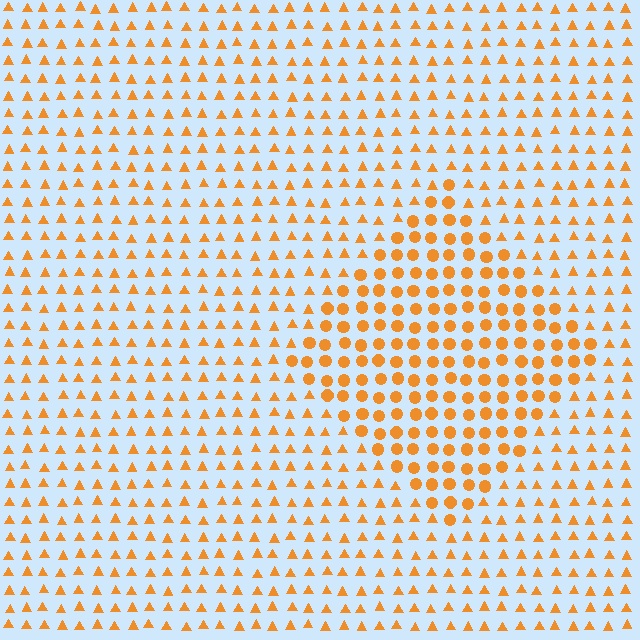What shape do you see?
I see a diamond.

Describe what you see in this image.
The image is filled with small orange elements arranged in a uniform grid. A diamond-shaped region contains circles, while the surrounding area contains triangles. The boundary is defined purely by the change in element shape.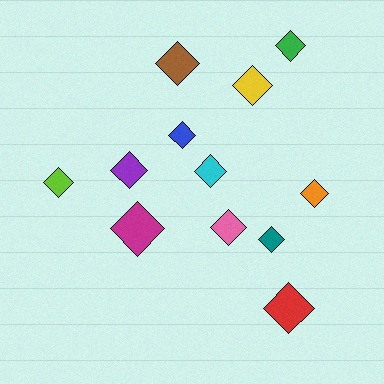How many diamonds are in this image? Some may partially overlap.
There are 12 diamonds.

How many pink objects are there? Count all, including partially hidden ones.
There is 1 pink object.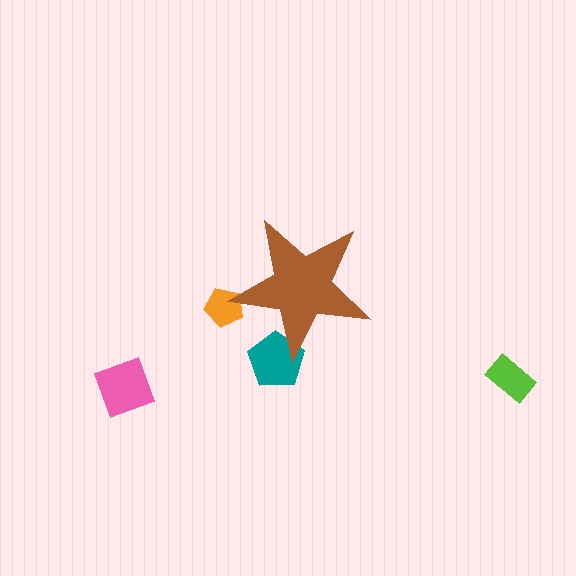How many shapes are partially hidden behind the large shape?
2 shapes are partially hidden.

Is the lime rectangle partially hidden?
No, the lime rectangle is fully visible.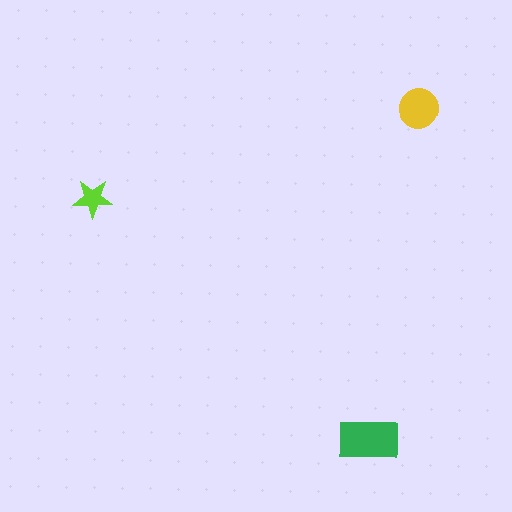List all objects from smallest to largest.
The lime star, the yellow circle, the green rectangle.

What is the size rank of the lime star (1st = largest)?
3rd.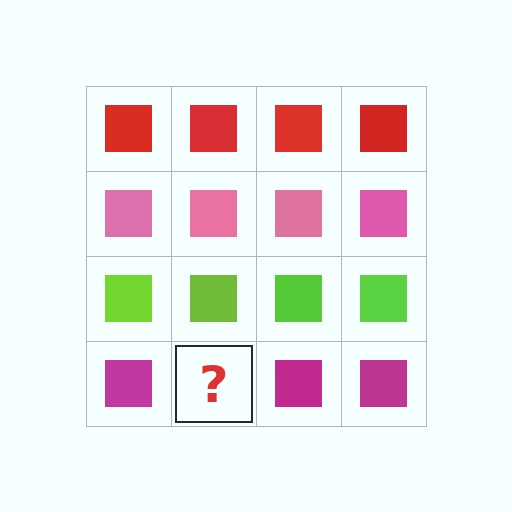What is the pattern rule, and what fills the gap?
The rule is that each row has a consistent color. The gap should be filled with a magenta square.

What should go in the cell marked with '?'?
The missing cell should contain a magenta square.